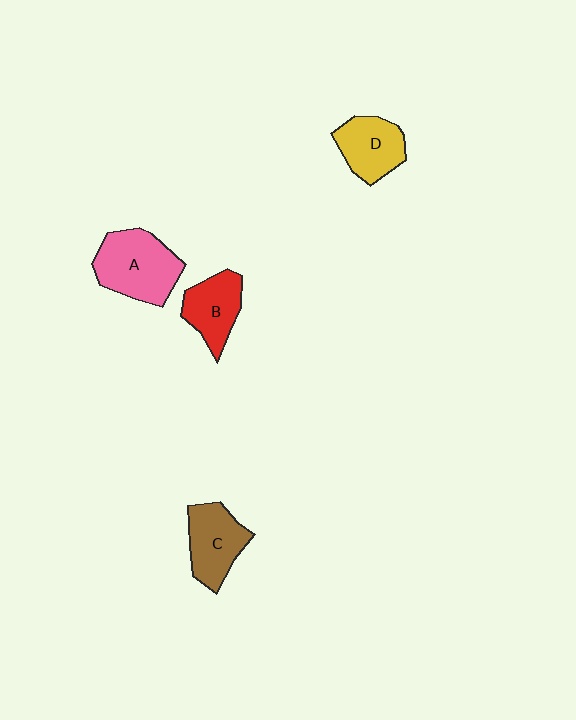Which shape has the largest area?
Shape A (pink).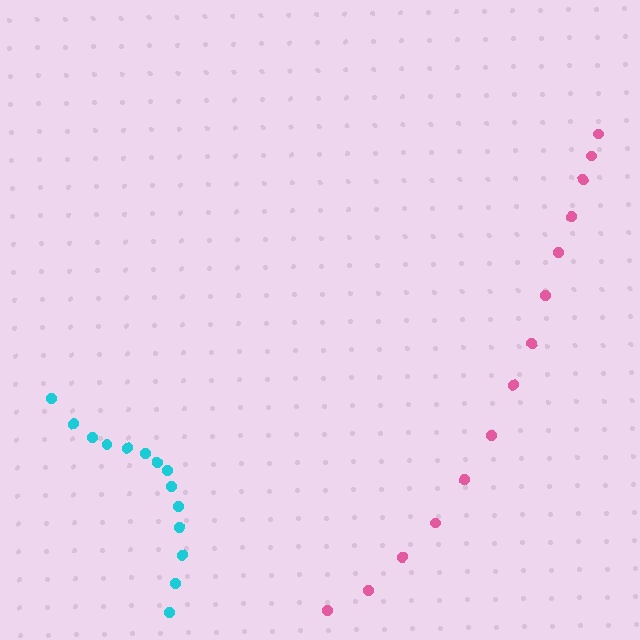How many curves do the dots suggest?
There are 2 distinct paths.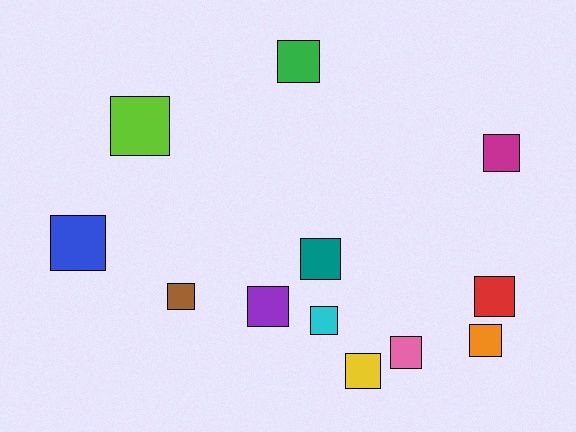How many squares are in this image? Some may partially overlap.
There are 12 squares.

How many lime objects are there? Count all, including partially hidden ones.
There is 1 lime object.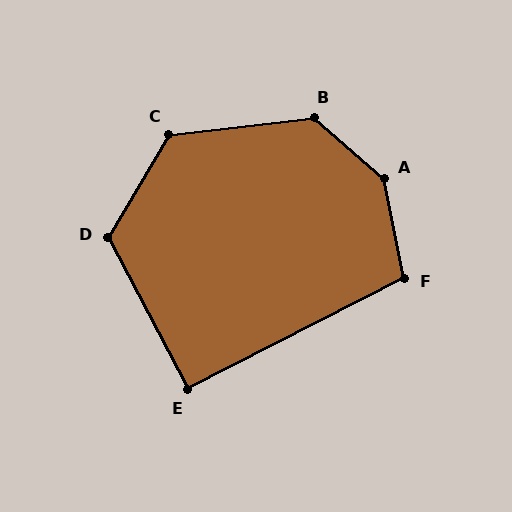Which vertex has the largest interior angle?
A, at approximately 142 degrees.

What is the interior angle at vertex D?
Approximately 121 degrees (obtuse).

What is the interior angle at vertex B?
Approximately 133 degrees (obtuse).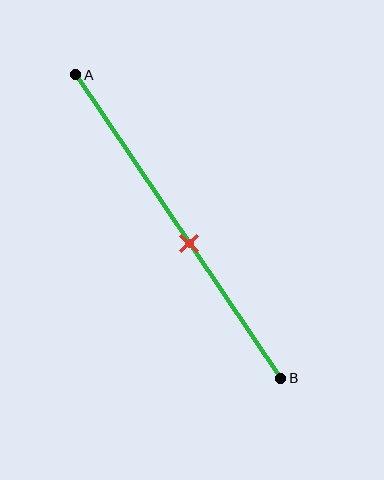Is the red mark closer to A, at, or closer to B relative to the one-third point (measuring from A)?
The red mark is closer to point B than the one-third point of segment AB.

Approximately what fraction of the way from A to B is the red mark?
The red mark is approximately 55% of the way from A to B.